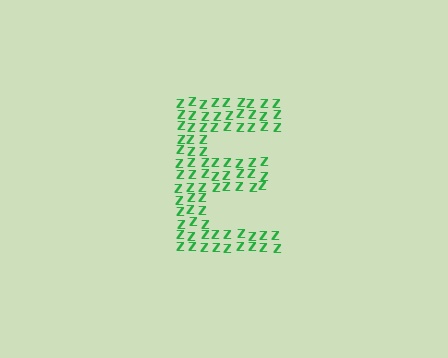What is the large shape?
The large shape is the letter E.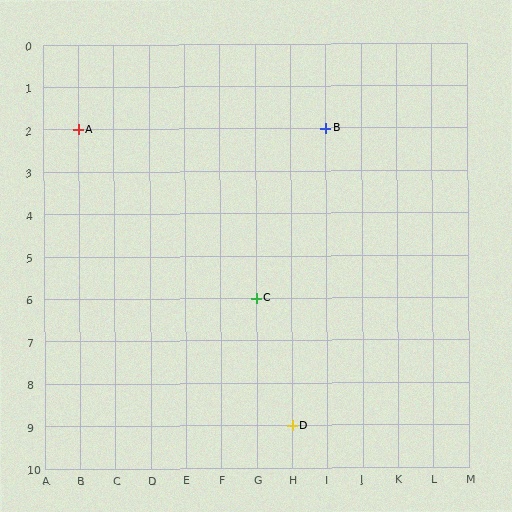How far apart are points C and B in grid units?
Points C and B are 2 columns and 4 rows apart (about 4.5 grid units diagonally).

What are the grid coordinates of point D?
Point D is at grid coordinates (H, 9).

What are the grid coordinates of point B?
Point B is at grid coordinates (I, 2).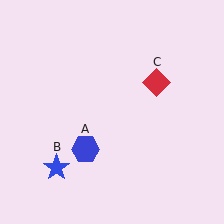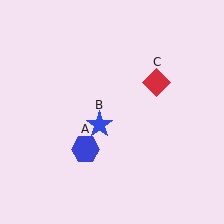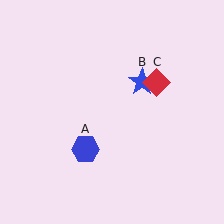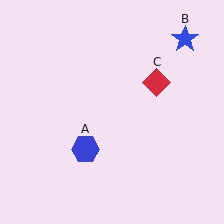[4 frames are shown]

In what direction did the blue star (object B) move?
The blue star (object B) moved up and to the right.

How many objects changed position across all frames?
1 object changed position: blue star (object B).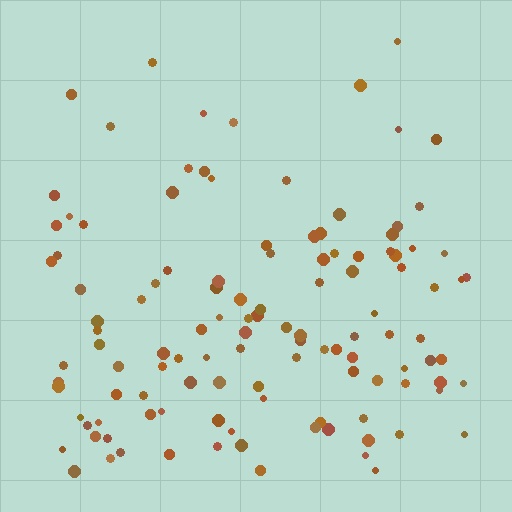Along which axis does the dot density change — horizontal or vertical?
Vertical.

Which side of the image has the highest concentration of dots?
The bottom.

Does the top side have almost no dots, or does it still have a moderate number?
Still a moderate number, just noticeably fewer than the bottom.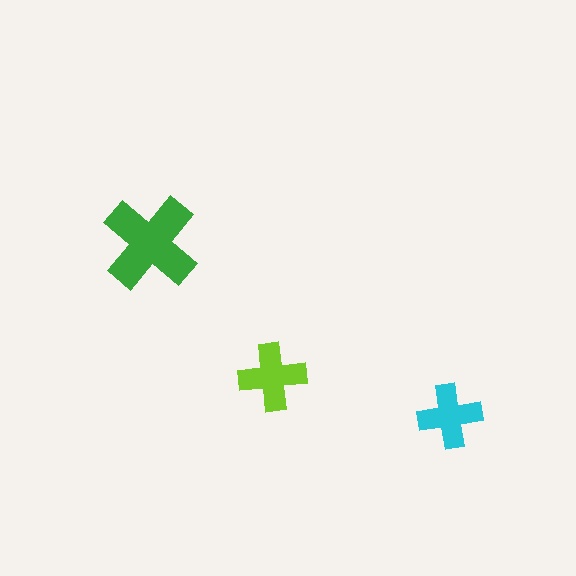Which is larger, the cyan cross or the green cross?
The green one.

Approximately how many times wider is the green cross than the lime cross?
About 1.5 times wider.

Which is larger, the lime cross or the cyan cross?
The lime one.